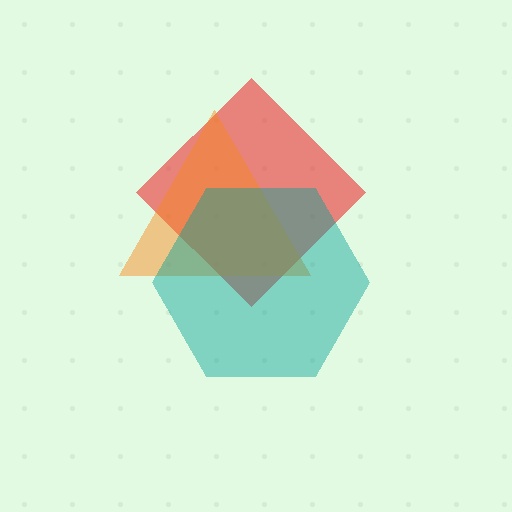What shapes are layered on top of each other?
The layered shapes are: a red diamond, an orange triangle, a teal hexagon.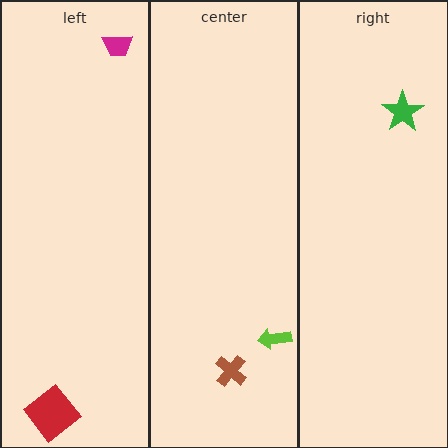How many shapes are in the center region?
2.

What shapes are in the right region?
The green star.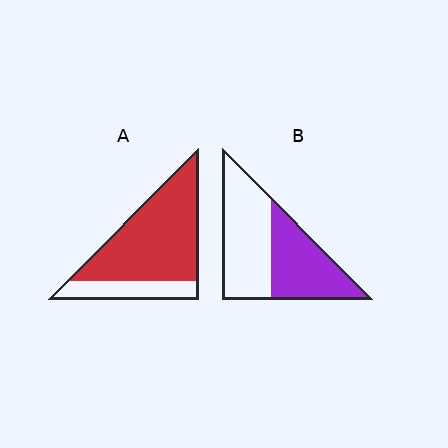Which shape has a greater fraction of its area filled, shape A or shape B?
Shape A.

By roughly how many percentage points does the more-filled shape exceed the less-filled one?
By roughly 30 percentage points (A over B).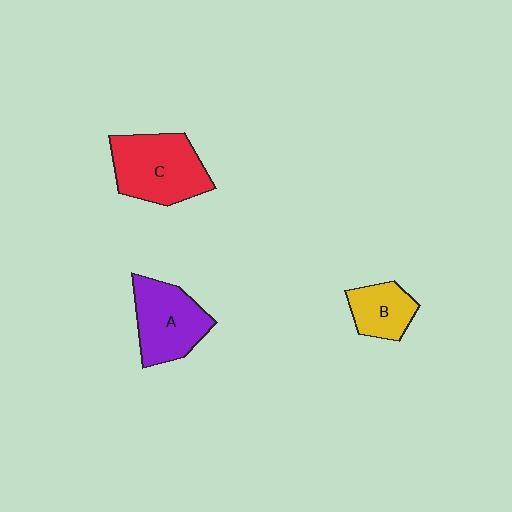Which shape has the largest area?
Shape C (red).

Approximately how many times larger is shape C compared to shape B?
Approximately 1.8 times.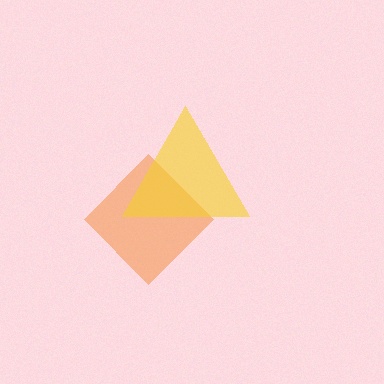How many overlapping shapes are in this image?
There are 2 overlapping shapes in the image.